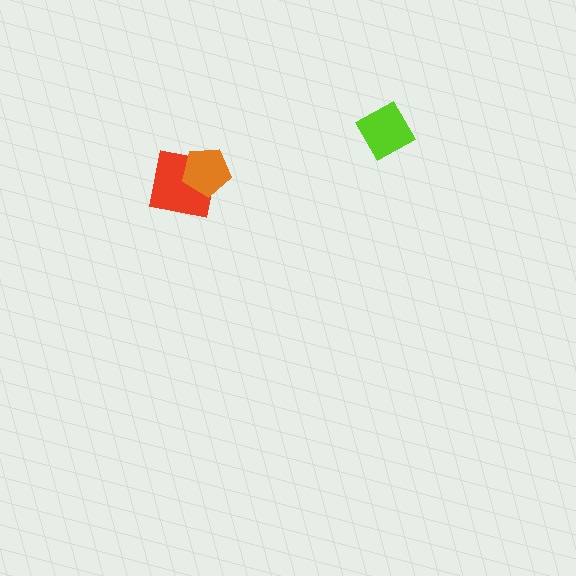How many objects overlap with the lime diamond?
0 objects overlap with the lime diamond.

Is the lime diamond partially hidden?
No, no other shape covers it.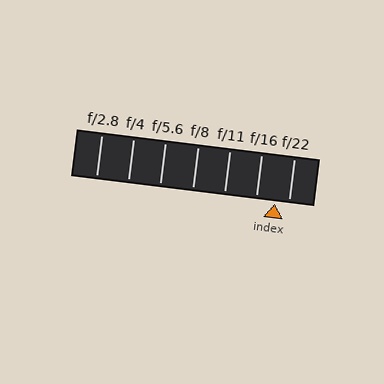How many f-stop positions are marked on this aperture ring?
There are 7 f-stop positions marked.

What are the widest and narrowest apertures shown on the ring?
The widest aperture shown is f/2.8 and the narrowest is f/22.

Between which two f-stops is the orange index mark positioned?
The index mark is between f/16 and f/22.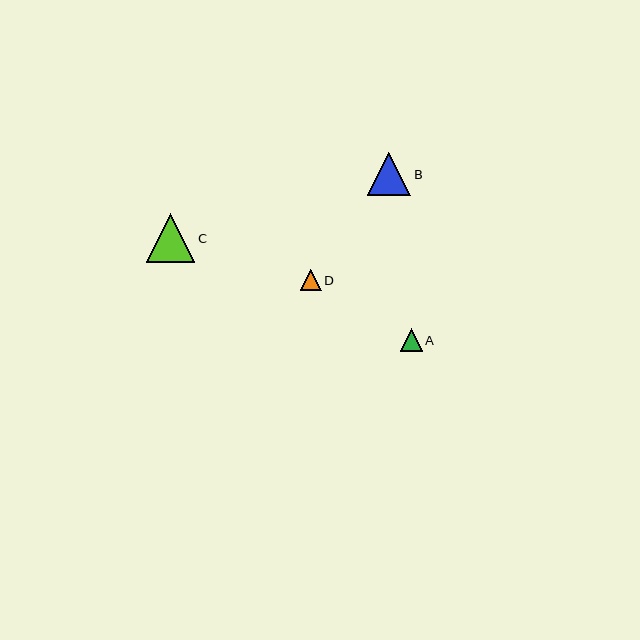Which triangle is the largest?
Triangle C is the largest with a size of approximately 49 pixels.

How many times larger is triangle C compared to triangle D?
Triangle C is approximately 2.3 times the size of triangle D.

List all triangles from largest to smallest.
From largest to smallest: C, B, A, D.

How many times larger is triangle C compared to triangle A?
Triangle C is approximately 2.2 times the size of triangle A.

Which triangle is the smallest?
Triangle D is the smallest with a size of approximately 21 pixels.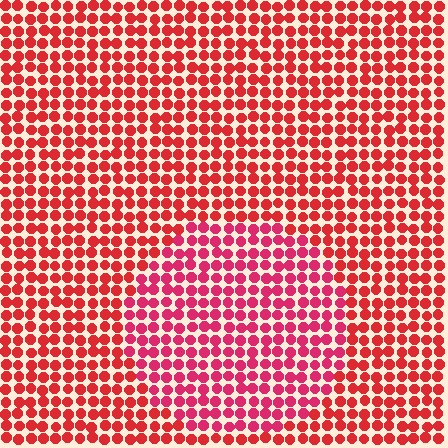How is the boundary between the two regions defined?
The boundary is defined purely by a slight shift in hue (about 20 degrees). Spacing, size, and orientation are identical on both sides.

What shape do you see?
I see a circle.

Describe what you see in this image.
The image is filled with small red elements in a uniform arrangement. A circle-shaped region is visible where the elements are tinted to a slightly different hue, forming a subtle color boundary.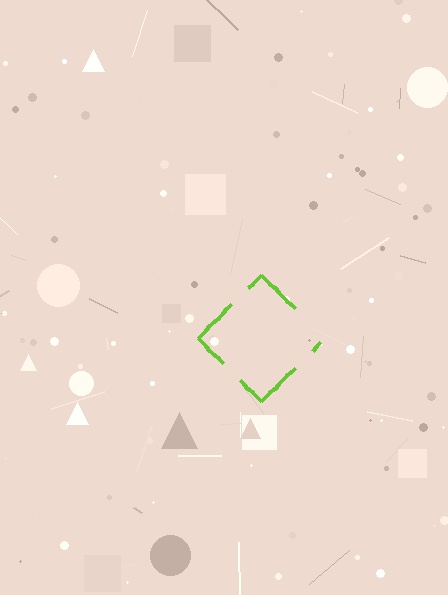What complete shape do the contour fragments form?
The contour fragments form a diamond.